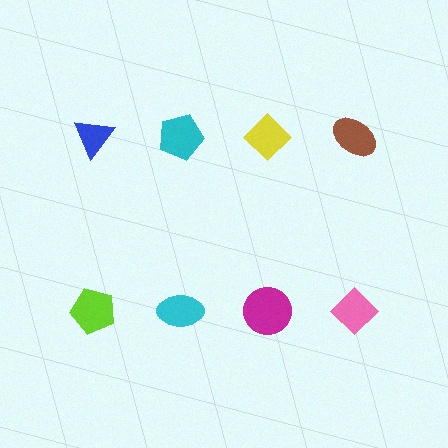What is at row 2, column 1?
A lime pentagon.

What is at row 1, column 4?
A brown ellipse.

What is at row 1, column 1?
A blue triangle.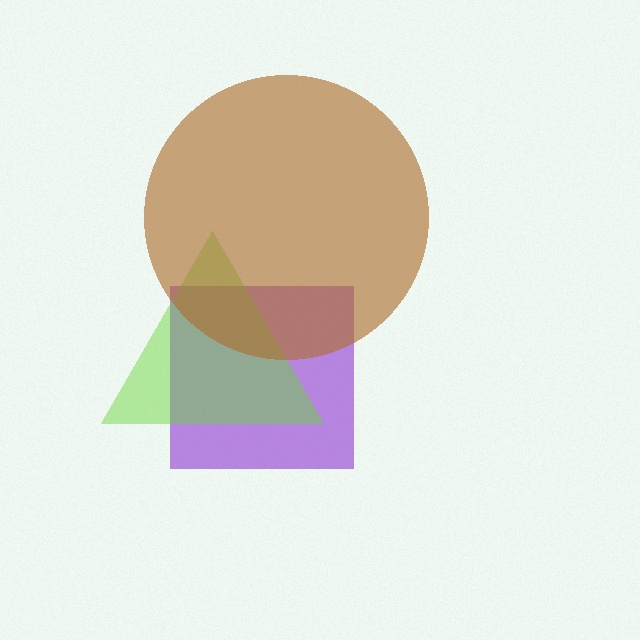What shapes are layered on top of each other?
The layered shapes are: a purple square, a lime triangle, a brown circle.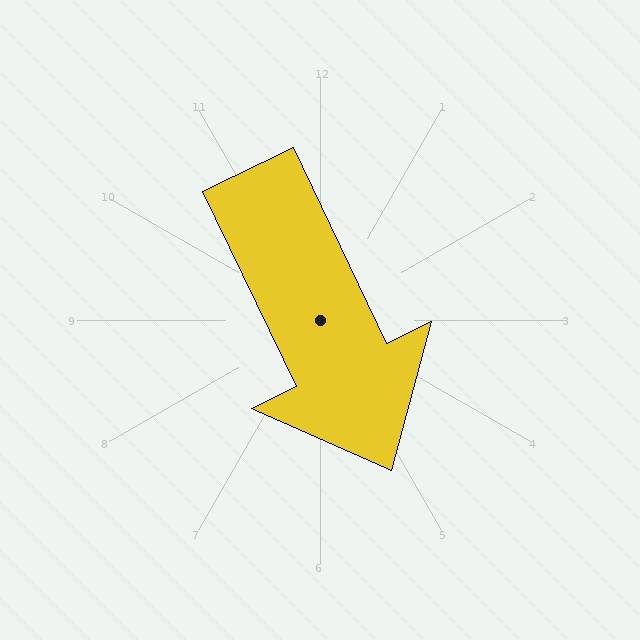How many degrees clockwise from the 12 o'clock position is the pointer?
Approximately 154 degrees.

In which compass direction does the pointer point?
Southeast.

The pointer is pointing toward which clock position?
Roughly 5 o'clock.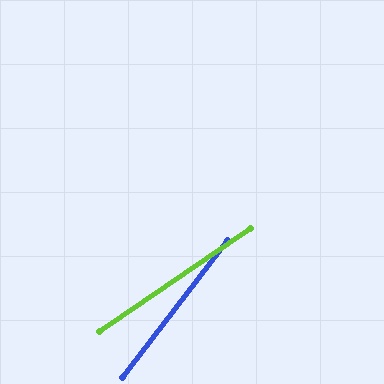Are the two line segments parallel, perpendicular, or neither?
Neither parallel nor perpendicular — they differ by about 18°.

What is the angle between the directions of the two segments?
Approximately 18 degrees.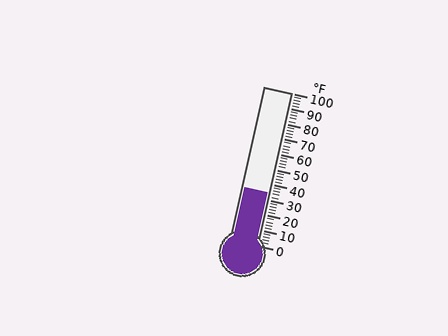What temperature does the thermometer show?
The thermometer shows approximately 34°F.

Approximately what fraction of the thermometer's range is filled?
The thermometer is filled to approximately 35% of its range.